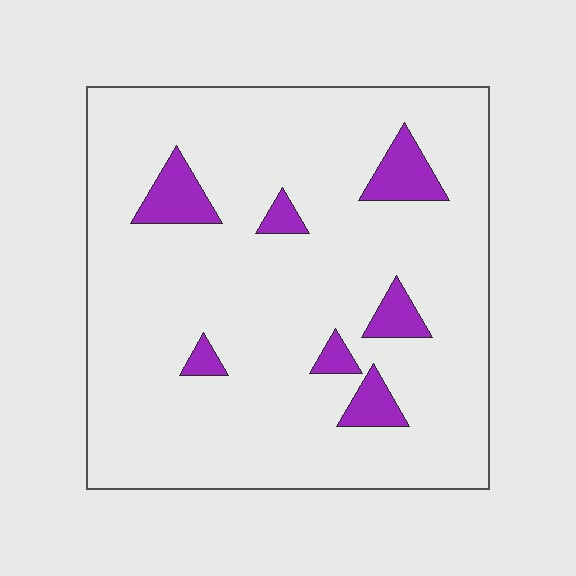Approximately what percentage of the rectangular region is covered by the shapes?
Approximately 10%.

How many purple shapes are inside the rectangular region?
7.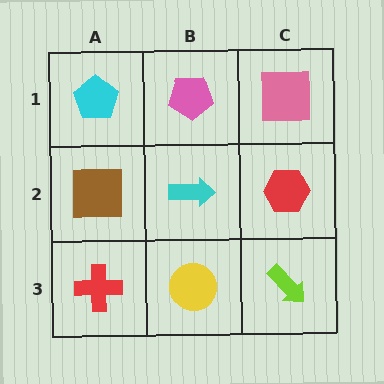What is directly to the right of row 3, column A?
A yellow circle.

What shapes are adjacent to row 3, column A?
A brown square (row 2, column A), a yellow circle (row 3, column B).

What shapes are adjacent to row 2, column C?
A pink square (row 1, column C), a lime arrow (row 3, column C), a cyan arrow (row 2, column B).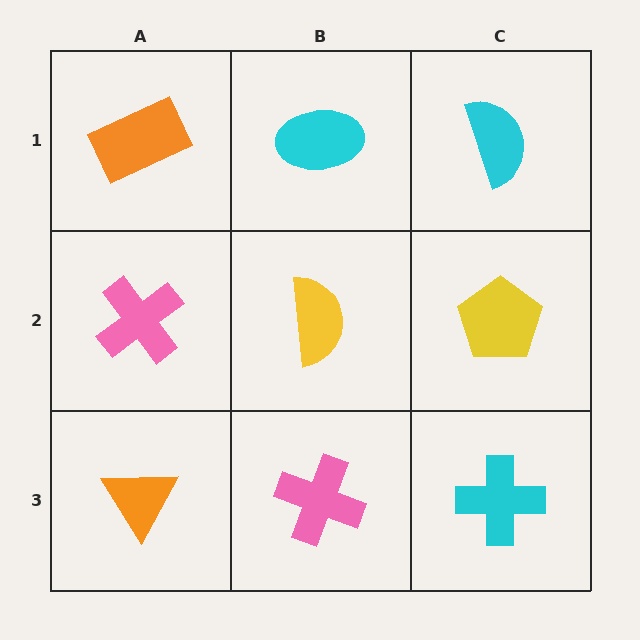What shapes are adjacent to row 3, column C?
A yellow pentagon (row 2, column C), a pink cross (row 3, column B).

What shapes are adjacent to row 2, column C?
A cyan semicircle (row 1, column C), a cyan cross (row 3, column C), a yellow semicircle (row 2, column B).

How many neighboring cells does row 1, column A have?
2.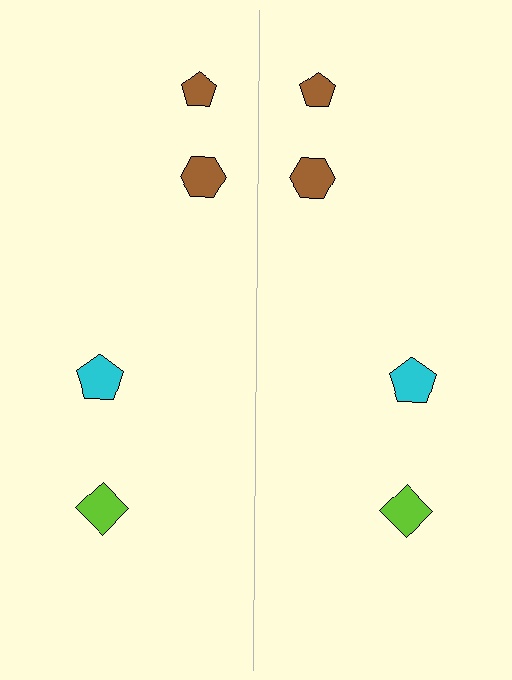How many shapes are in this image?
There are 8 shapes in this image.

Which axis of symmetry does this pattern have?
The pattern has a vertical axis of symmetry running through the center of the image.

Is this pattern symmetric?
Yes, this pattern has bilateral (reflection) symmetry.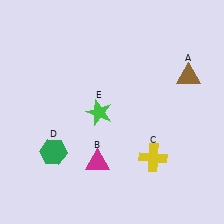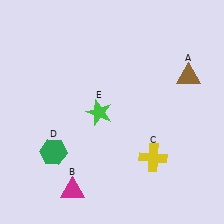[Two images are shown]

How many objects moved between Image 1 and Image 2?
1 object moved between the two images.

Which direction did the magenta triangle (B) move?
The magenta triangle (B) moved down.